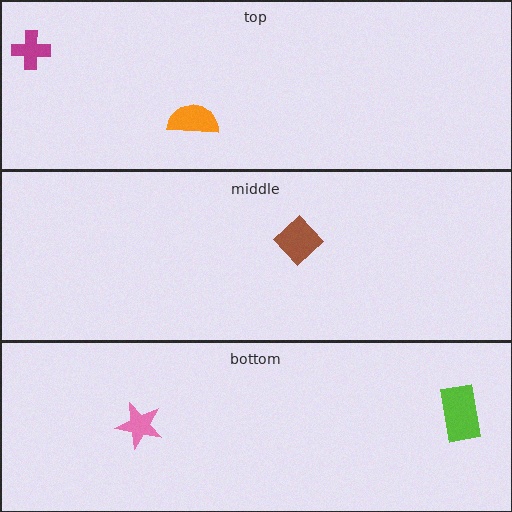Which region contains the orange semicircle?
The top region.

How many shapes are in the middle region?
1.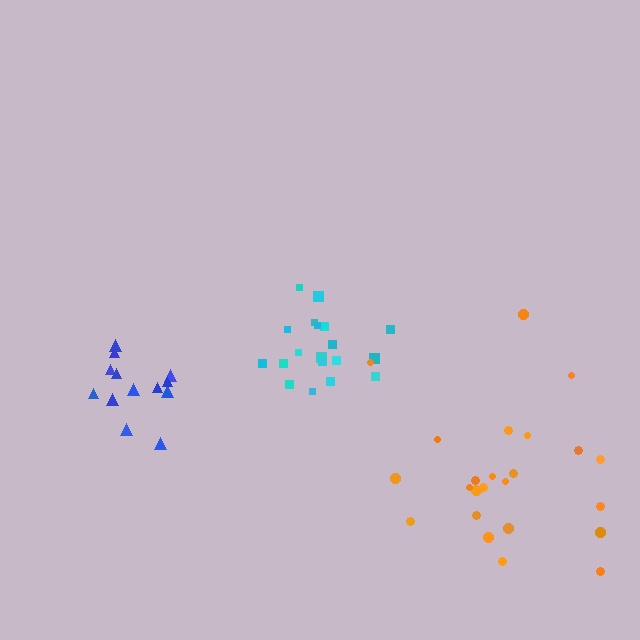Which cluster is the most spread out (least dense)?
Orange.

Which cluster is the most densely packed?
Blue.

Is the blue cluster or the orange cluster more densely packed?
Blue.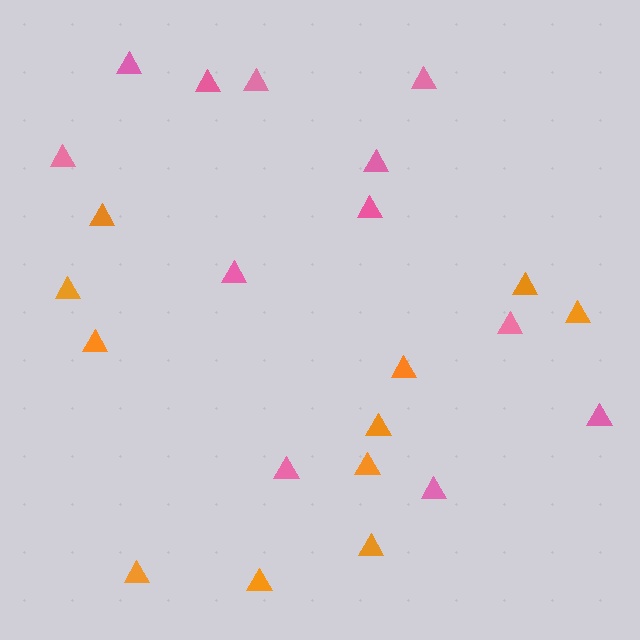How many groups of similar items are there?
There are 2 groups: one group of pink triangles (12) and one group of orange triangles (11).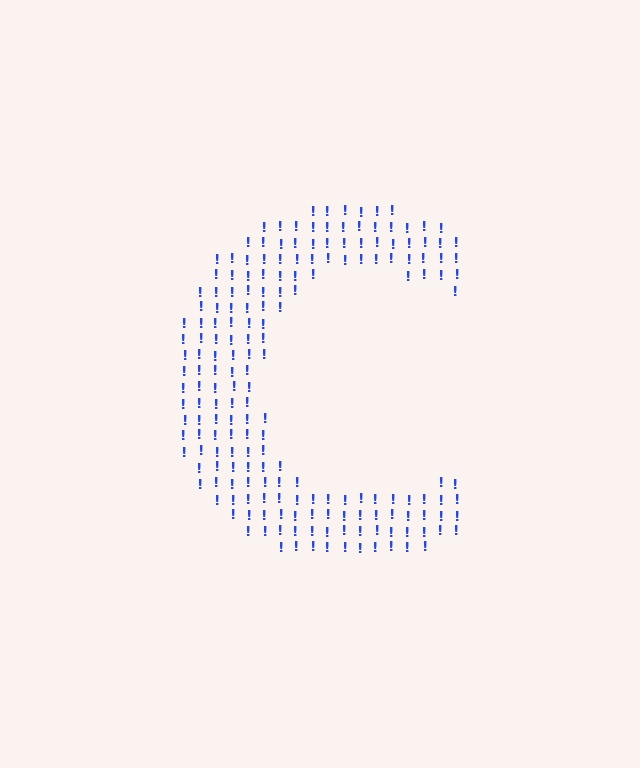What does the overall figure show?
The overall figure shows the letter C.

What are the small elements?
The small elements are exclamation marks.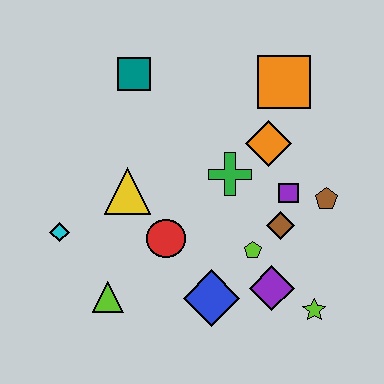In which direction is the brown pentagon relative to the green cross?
The brown pentagon is to the right of the green cross.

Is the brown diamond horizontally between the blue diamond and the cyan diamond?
No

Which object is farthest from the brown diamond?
The cyan diamond is farthest from the brown diamond.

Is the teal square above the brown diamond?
Yes